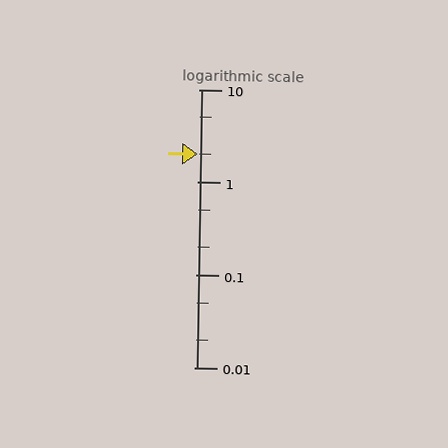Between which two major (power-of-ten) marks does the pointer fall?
The pointer is between 1 and 10.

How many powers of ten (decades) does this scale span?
The scale spans 3 decades, from 0.01 to 10.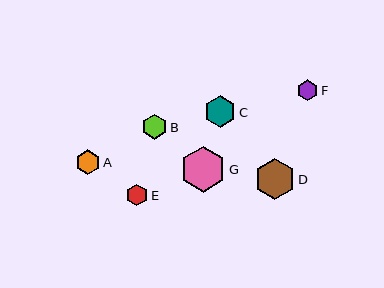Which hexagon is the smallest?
Hexagon F is the smallest with a size of approximately 21 pixels.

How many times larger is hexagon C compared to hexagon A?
Hexagon C is approximately 1.3 times the size of hexagon A.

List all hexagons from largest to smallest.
From largest to smallest: G, D, C, B, A, E, F.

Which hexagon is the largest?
Hexagon G is the largest with a size of approximately 46 pixels.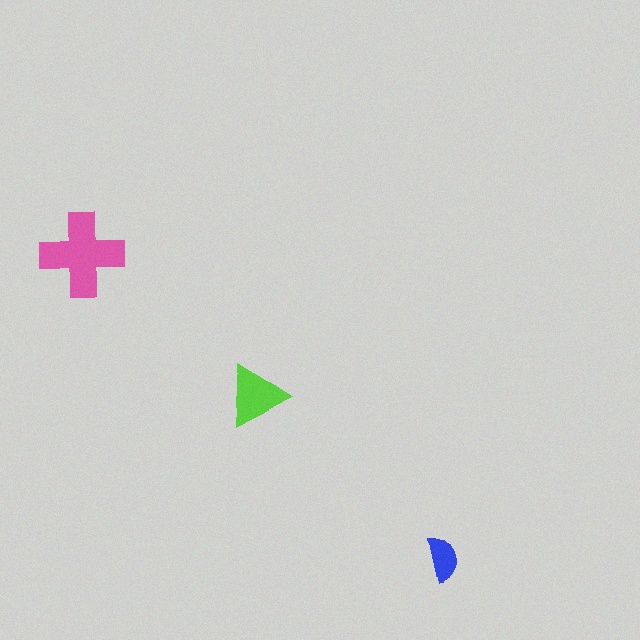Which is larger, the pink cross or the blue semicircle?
The pink cross.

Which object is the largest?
The pink cross.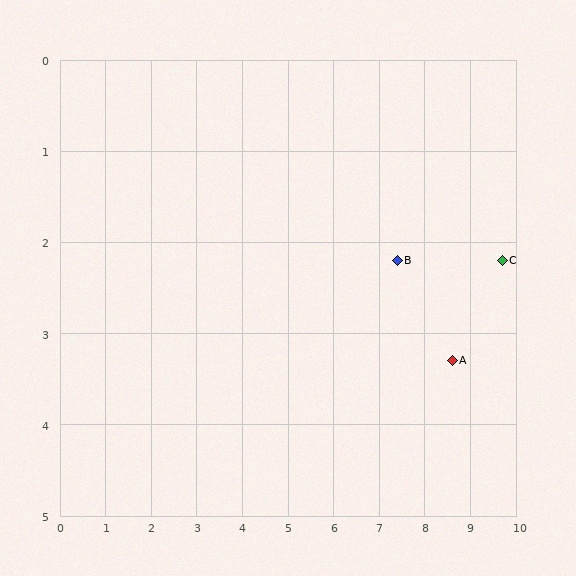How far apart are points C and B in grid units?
Points C and B are about 2.3 grid units apart.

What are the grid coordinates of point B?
Point B is at approximately (7.4, 2.2).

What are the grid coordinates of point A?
Point A is at approximately (8.6, 3.3).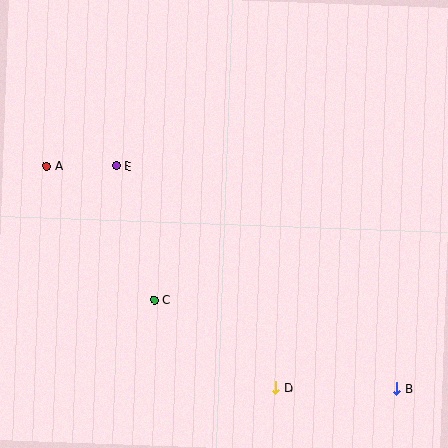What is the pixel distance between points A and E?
The distance between A and E is 69 pixels.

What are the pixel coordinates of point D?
Point D is at (276, 387).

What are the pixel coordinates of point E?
Point E is at (116, 166).